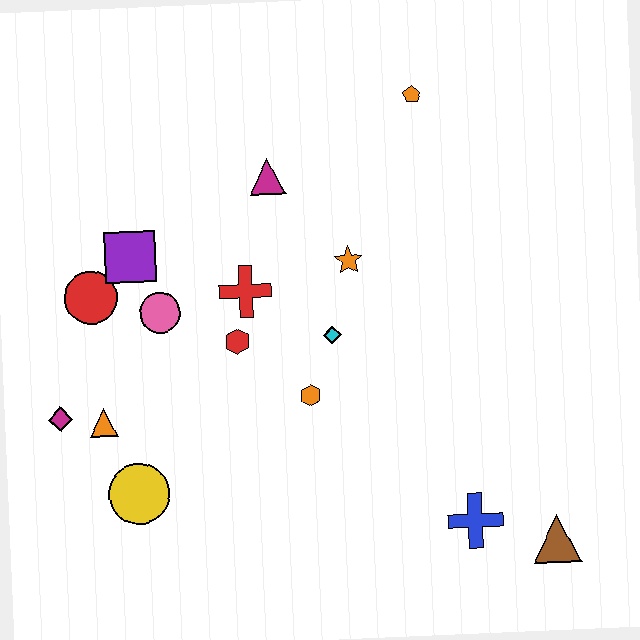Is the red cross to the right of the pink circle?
Yes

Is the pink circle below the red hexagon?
No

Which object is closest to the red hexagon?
The red cross is closest to the red hexagon.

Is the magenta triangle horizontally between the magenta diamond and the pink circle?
No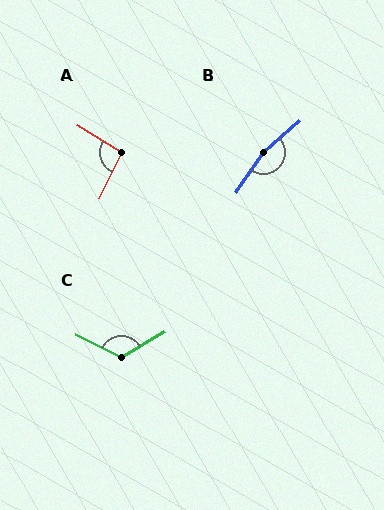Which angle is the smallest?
A, at approximately 95 degrees.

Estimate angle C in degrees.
Approximately 122 degrees.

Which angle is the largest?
B, at approximately 166 degrees.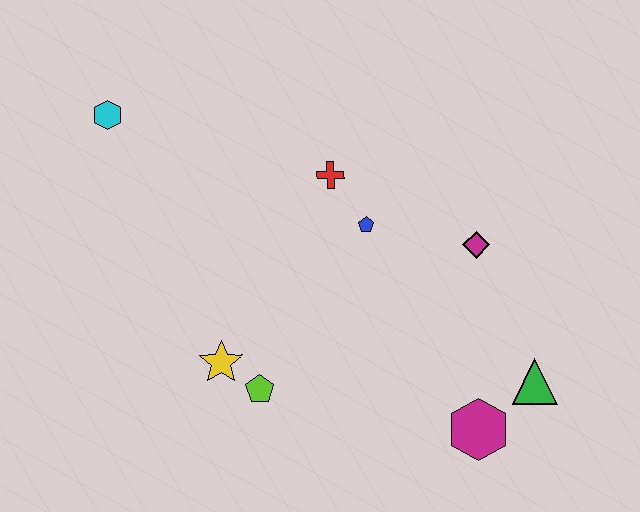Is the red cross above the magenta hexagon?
Yes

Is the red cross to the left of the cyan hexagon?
No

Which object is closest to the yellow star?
The lime pentagon is closest to the yellow star.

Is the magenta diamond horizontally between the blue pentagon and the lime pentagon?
No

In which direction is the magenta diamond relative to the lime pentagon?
The magenta diamond is to the right of the lime pentagon.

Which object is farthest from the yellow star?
The green triangle is farthest from the yellow star.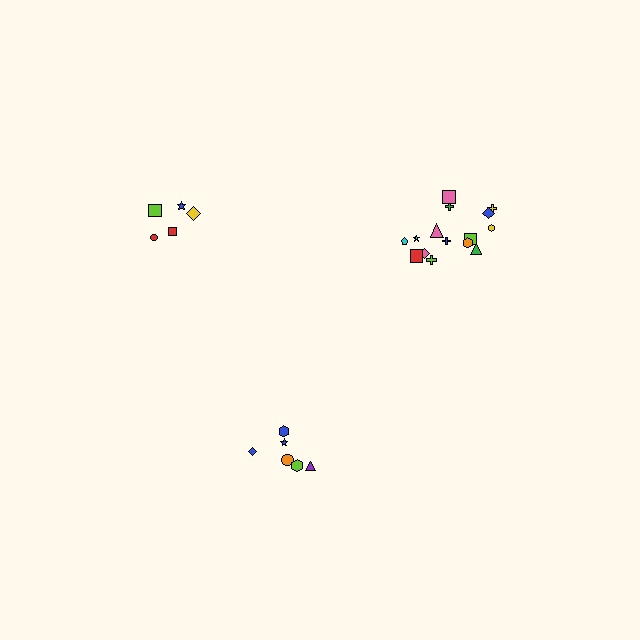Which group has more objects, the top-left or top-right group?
The top-right group.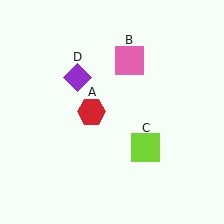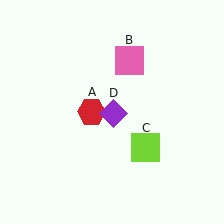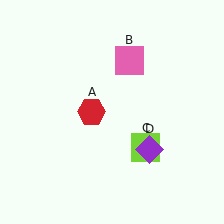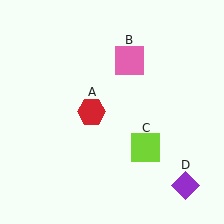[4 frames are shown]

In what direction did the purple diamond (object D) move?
The purple diamond (object D) moved down and to the right.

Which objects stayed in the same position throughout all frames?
Red hexagon (object A) and pink square (object B) and lime square (object C) remained stationary.